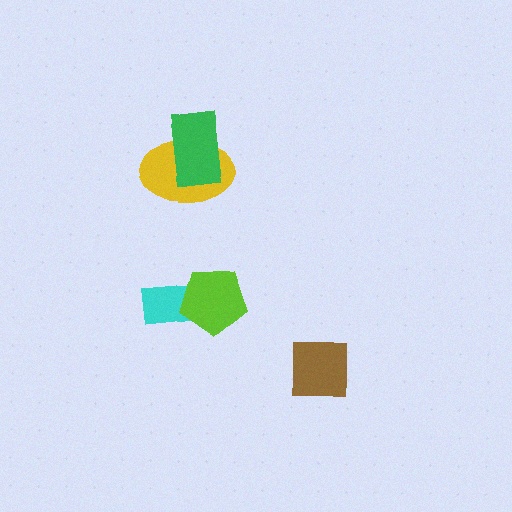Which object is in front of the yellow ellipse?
The green rectangle is in front of the yellow ellipse.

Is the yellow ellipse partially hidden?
Yes, it is partially covered by another shape.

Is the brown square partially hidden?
No, no other shape covers it.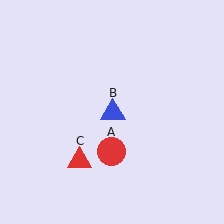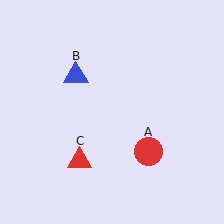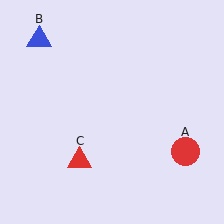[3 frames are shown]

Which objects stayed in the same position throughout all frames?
Red triangle (object C) remained stationary.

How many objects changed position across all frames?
2 objects changed position: red circle (object A), blue triangle (object B).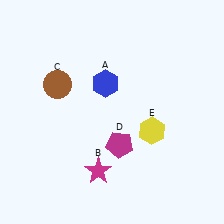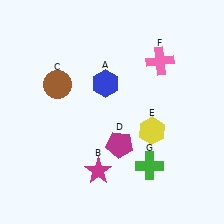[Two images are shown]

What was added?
A pink cross (F), a green cross (G) were added in Image 2.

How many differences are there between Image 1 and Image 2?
There are 2 differences between the two images.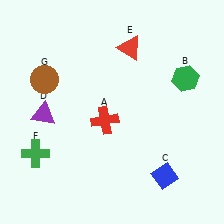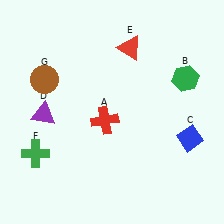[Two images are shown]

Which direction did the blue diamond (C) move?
The blue diamond (C) moved up.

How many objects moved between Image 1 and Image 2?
1 object moved between the two images.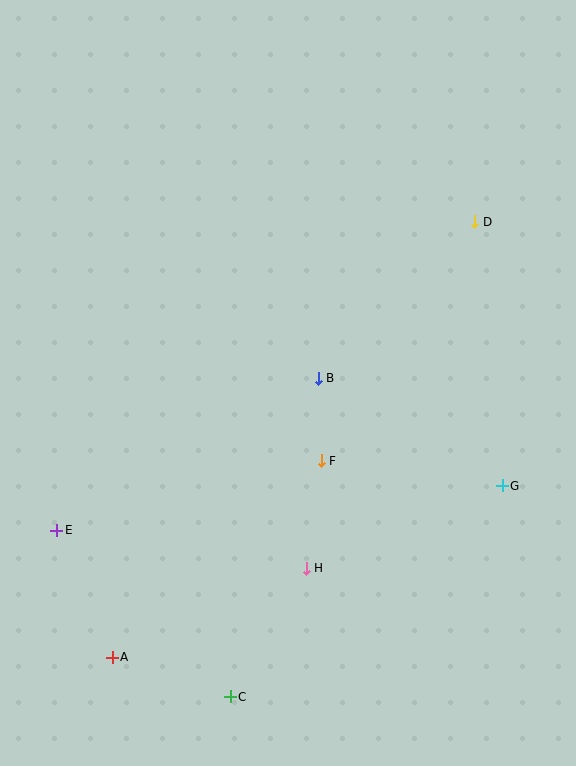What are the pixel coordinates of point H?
Point H is at (306, 568).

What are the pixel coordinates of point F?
Point F is at (321, 461).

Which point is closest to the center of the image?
Point B at (318, 378) is closest to the center.